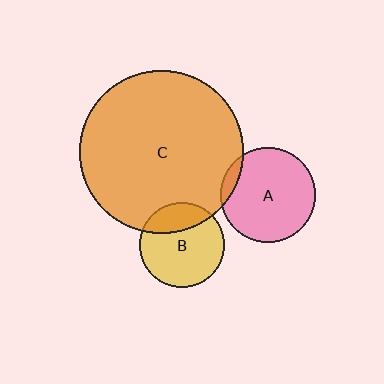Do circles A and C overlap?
Yes.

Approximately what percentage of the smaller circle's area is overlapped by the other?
Approximately 10%.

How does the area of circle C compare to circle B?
Approximately 3.7 times.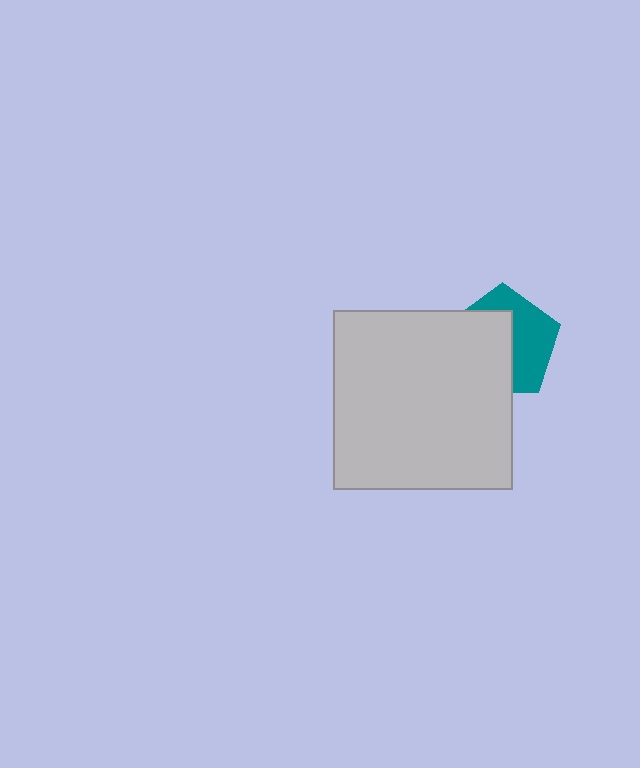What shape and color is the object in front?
The object in front is a light gray square.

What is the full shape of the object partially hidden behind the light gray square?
The partially hidden object is a teal pentagon.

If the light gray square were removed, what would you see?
You would see the complete teal pentagon.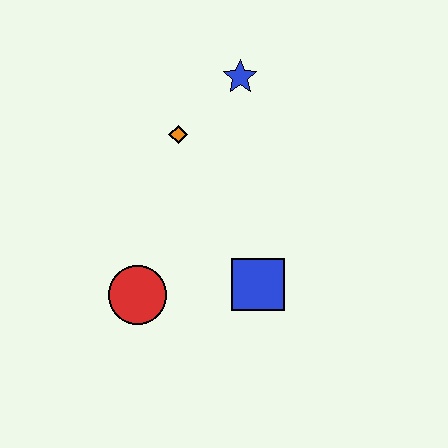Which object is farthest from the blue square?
The blue star is farthest from the blue square.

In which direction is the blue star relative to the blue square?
The blue star is above the blue square.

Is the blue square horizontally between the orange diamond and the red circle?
No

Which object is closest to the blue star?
The orange diamond is closest to the blue star.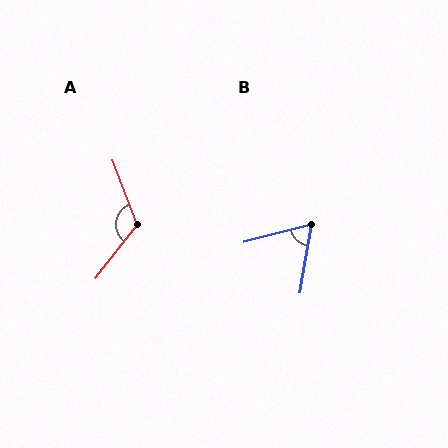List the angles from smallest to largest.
B (66°), A (121°).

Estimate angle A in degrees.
Approximately 121 degrees.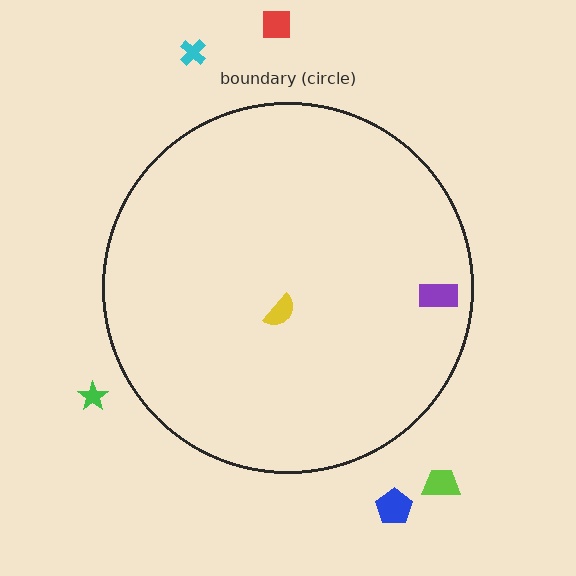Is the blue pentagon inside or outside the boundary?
Outside.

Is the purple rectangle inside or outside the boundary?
Inside.